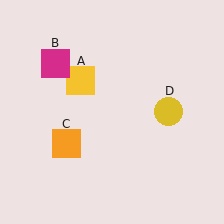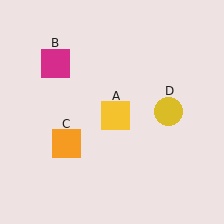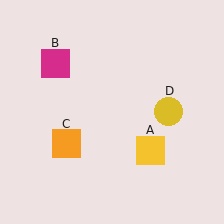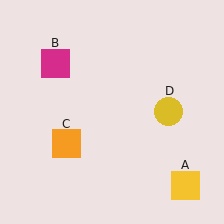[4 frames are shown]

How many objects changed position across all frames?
1 object changed position: yellow square (object A).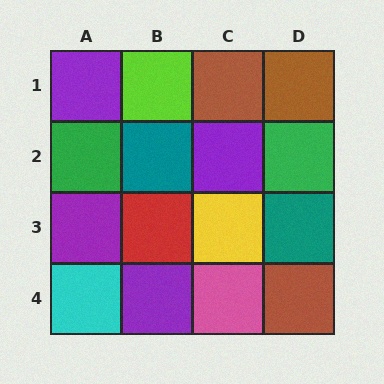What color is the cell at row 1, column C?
Brown.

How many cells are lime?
1 cell is lime.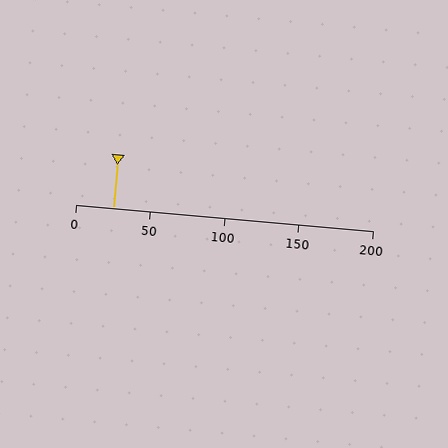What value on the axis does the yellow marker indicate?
The marker indicates approximately 25.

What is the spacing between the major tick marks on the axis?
The major ticks are spaced 50 apart.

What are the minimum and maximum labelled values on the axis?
The axis runs from 0 to 200.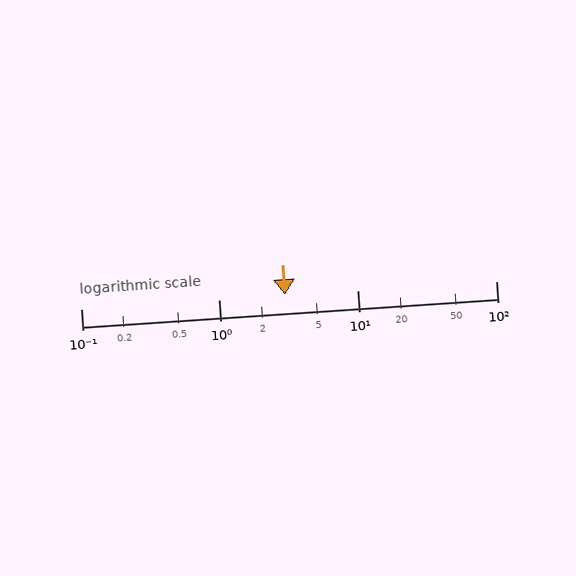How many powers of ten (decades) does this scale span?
The scale spans 3 decades, from 0.1 to 100.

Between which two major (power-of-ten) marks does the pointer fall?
The pointer is between 1 and 10.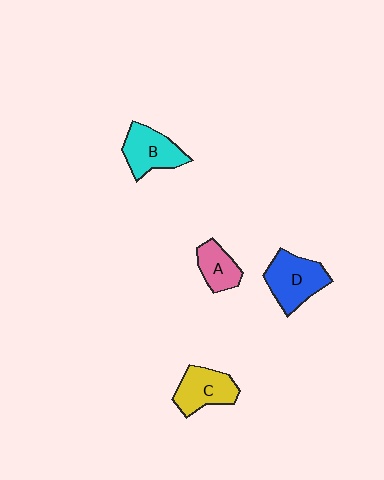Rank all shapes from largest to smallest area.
From largest to smallest: D (blue), B (cyan), C (yellow), A (pink).